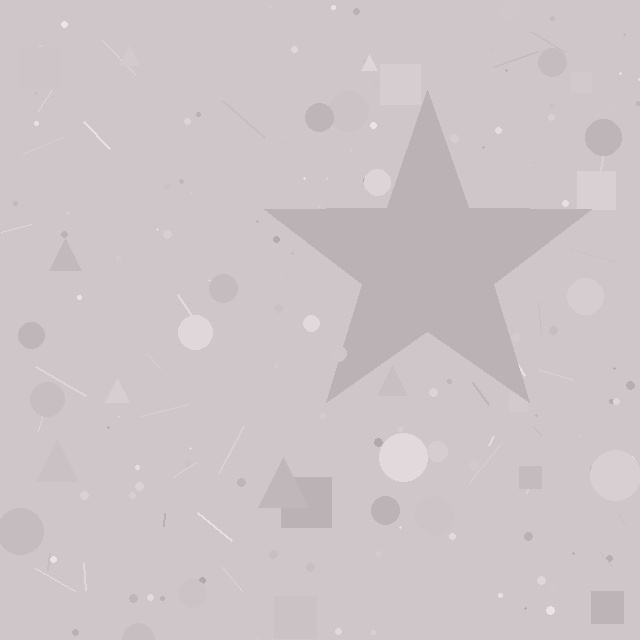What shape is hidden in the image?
A star is hidden in the image.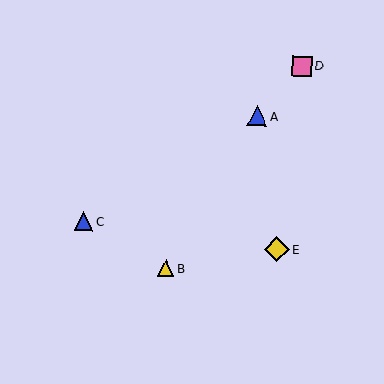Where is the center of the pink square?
The center of the pink square is at (302, 66).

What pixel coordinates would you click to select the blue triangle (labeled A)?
Click at (257, 116) to select the blue triangle A.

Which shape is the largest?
The yellow diamond (labeled E) is the largest.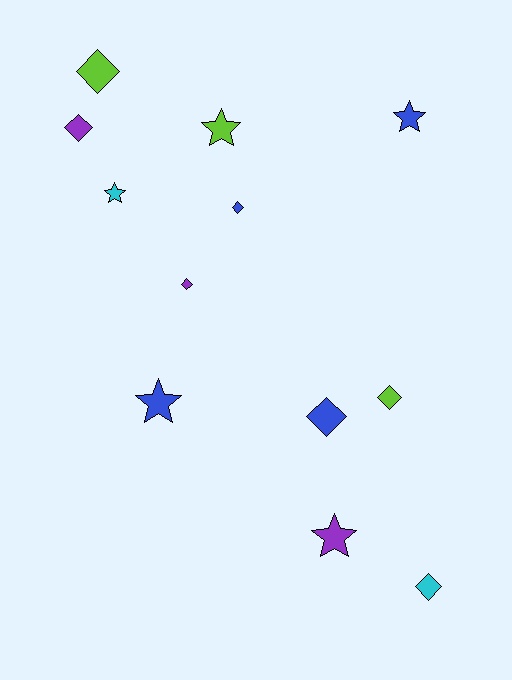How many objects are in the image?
There are 12 objects.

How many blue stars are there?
There are 2 blue stars.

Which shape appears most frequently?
Diamond, with 7 objects.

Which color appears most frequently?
Blue, with 4 objects.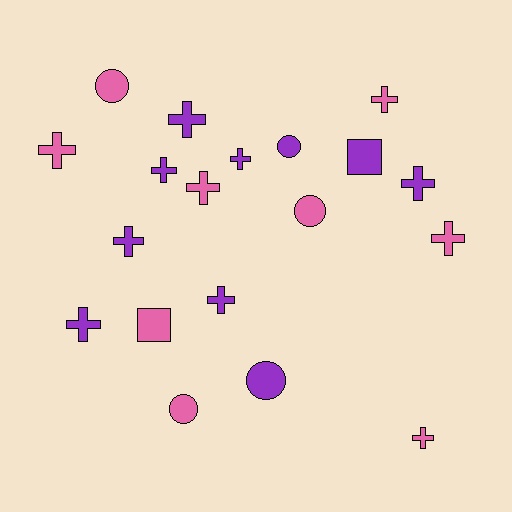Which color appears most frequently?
Purple, with 10 objects.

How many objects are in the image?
There are 19 objects.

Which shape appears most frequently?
Cross, with 12 objects.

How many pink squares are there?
There is 1 pink square.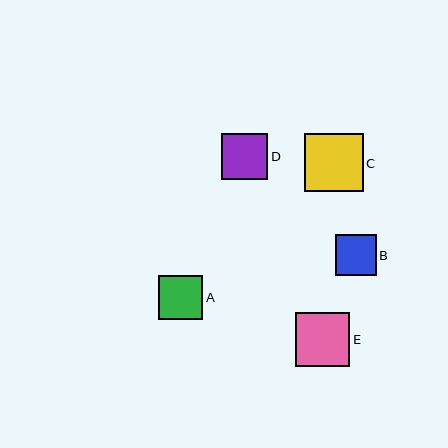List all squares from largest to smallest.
From largest to smallest: C, E, D, A, B.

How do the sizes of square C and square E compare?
Square C and square E are approximately the same size.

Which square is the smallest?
Square B is the smallest with a size of approximately 41 pixels.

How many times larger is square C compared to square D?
Square C is approximately 1.3 times the size of square D.